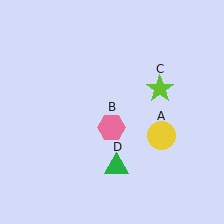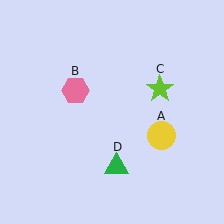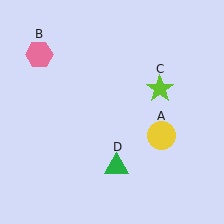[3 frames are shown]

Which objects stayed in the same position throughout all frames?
Yellow circle (object A) and lime star (object C) and green triangle (object D) remained stationary.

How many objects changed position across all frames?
1 object changed position: pink hexagon (object B).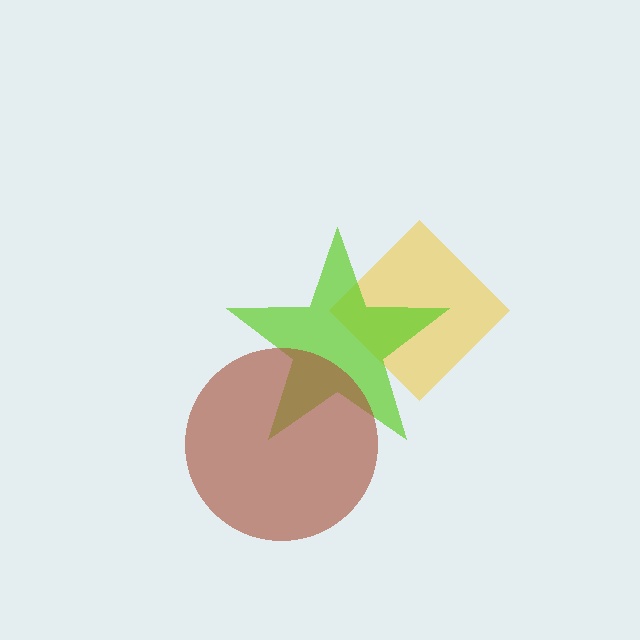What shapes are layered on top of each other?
The layered shapes are: a yellow diamond, a lime star, a brown circle.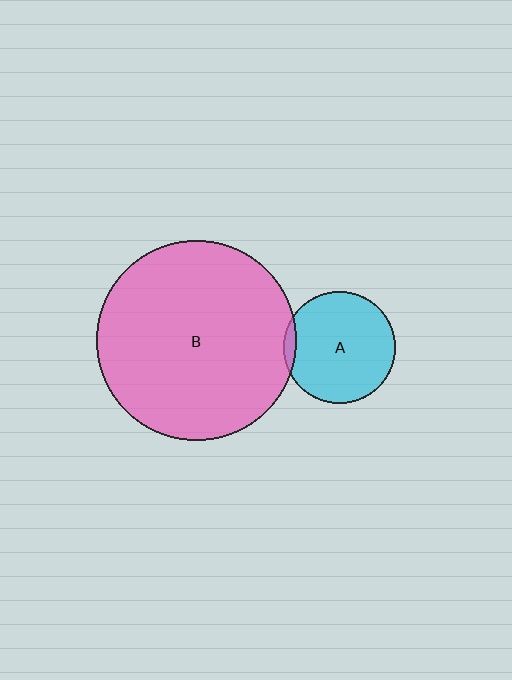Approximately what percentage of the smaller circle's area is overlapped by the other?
Approximately 5%.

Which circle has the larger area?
Circle B (pink).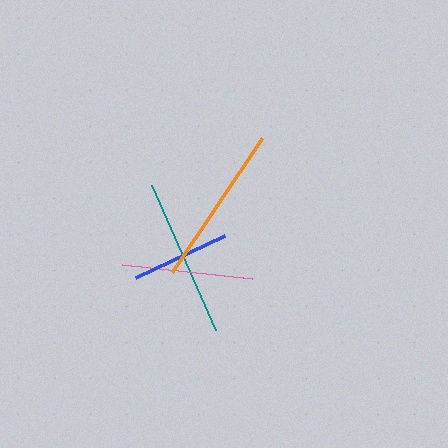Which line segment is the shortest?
The blue line is the shortest at approximately 98 pixels.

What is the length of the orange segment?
The orange segment is approximately 161 pixels long.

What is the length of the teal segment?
The teal segment is approximately 159 pixels long.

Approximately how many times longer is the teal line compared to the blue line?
The teal line is approximately 1.6 times the length of the blue line.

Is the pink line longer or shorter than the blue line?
The pink line is longer than the blue line.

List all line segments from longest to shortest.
From longest to shortest: orange, teal, pink, blue.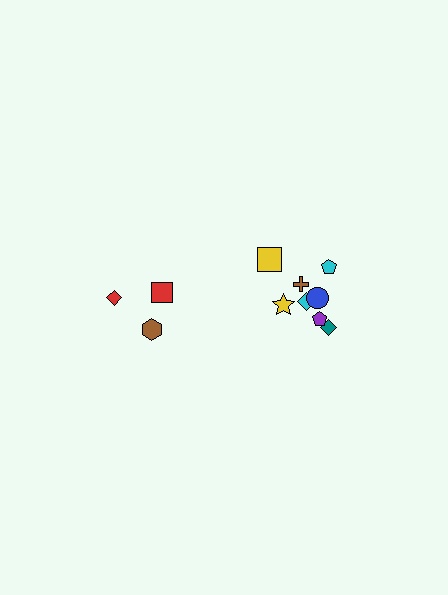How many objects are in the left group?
There are 3 objects.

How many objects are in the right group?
There are 8 objects.